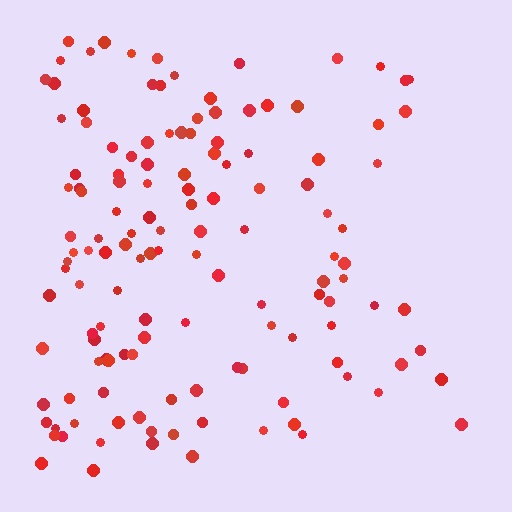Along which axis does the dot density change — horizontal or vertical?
Horizontal.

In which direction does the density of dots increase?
From right to left, with the left side densest.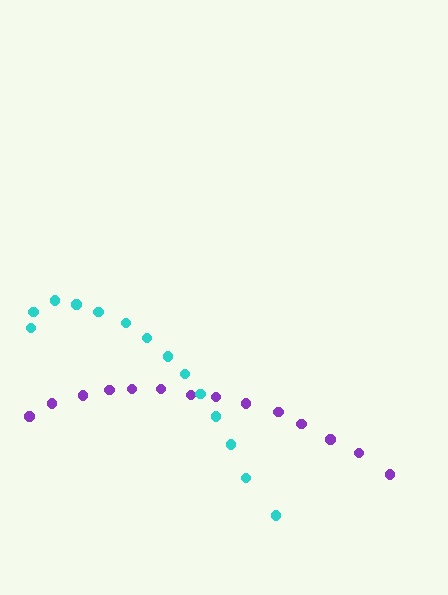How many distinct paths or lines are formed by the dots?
There are 2 distinct paths.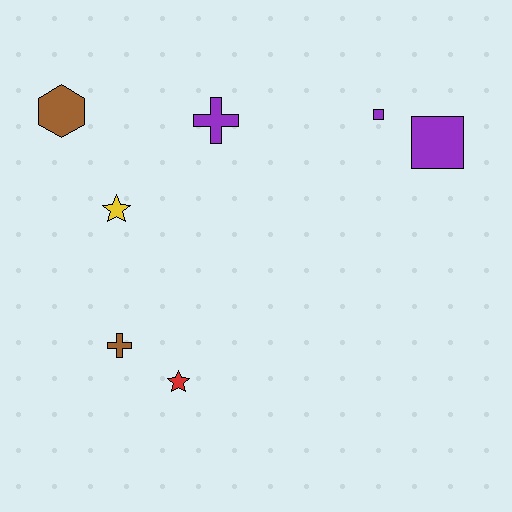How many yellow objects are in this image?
There is 1 yellow object.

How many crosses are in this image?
There are 2 crosses.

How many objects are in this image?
There are 7 objects.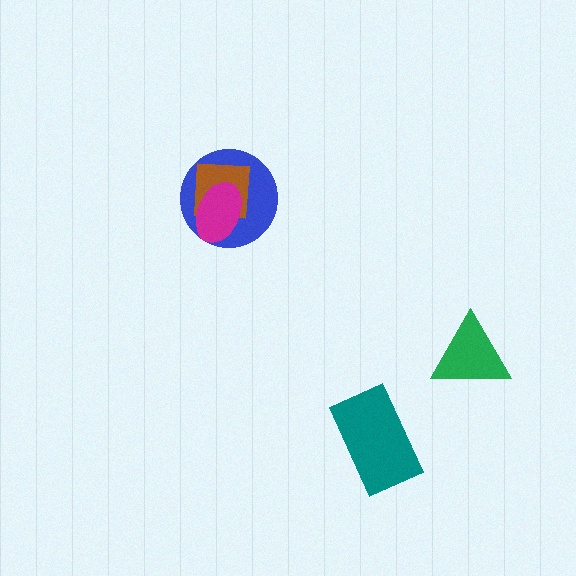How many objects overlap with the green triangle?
0 objects overlap with the green triangle.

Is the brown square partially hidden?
Yes, it is partially covered by another shape.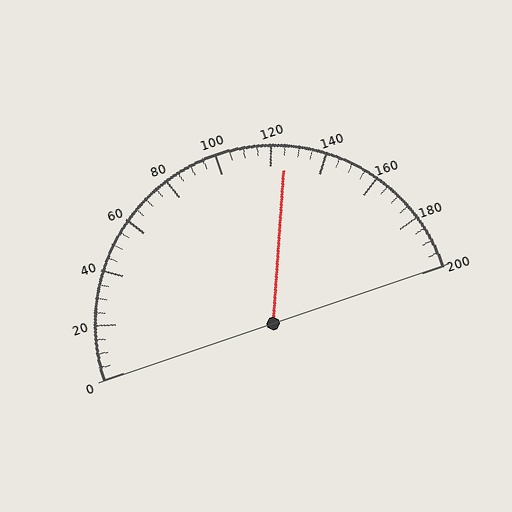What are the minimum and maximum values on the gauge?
The gauge ranges from 0 to 200.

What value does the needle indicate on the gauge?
The needle indicates approximately 125.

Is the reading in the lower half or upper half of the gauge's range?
The reading is in the upper half of the range (0 to 200).